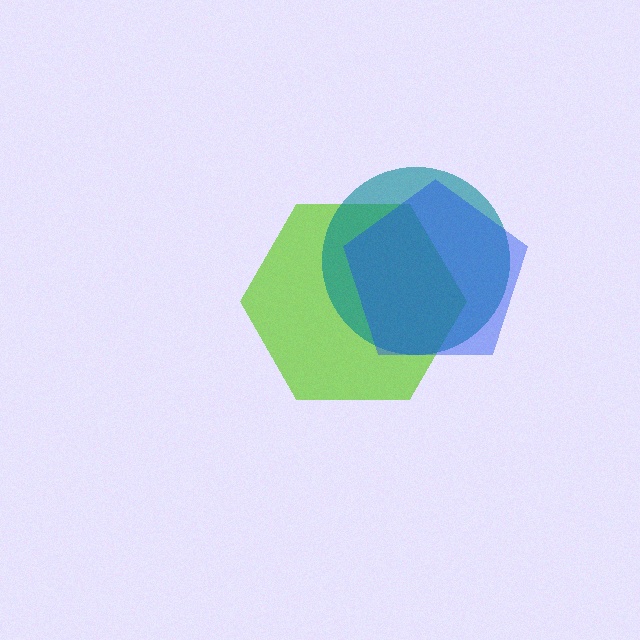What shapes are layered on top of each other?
The layered shapes are: a lime hexagon, a teal circle, a blue pentagon.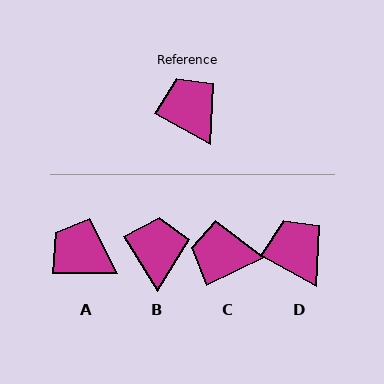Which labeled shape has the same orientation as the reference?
D.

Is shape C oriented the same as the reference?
No, it is off by about 55 degrees.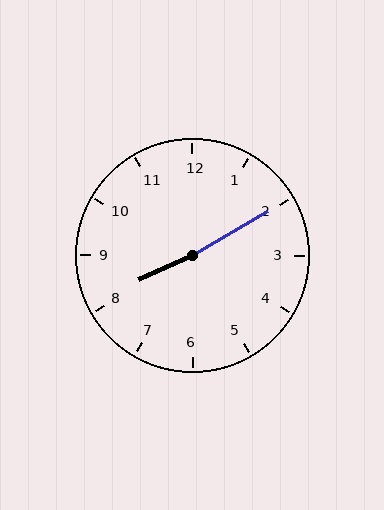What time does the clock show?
8:10.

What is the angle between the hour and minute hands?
Approximately 175 degrees.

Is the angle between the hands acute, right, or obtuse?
It is obtuse.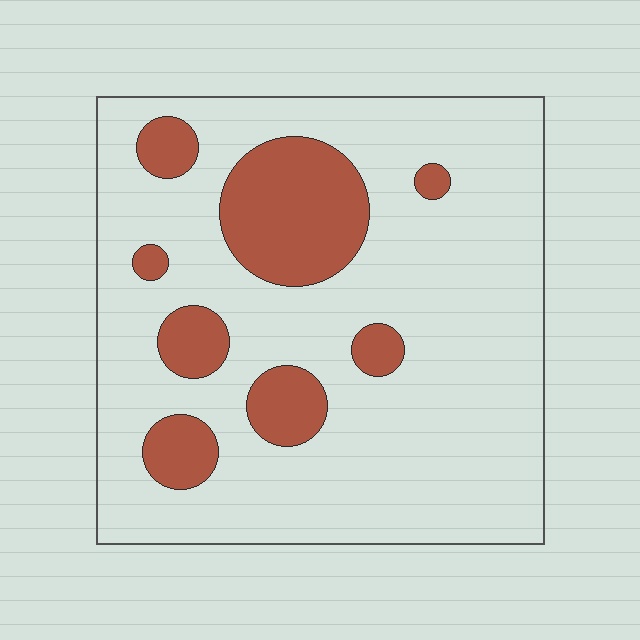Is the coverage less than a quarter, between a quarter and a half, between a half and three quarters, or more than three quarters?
Less than a quarter.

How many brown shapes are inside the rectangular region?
8.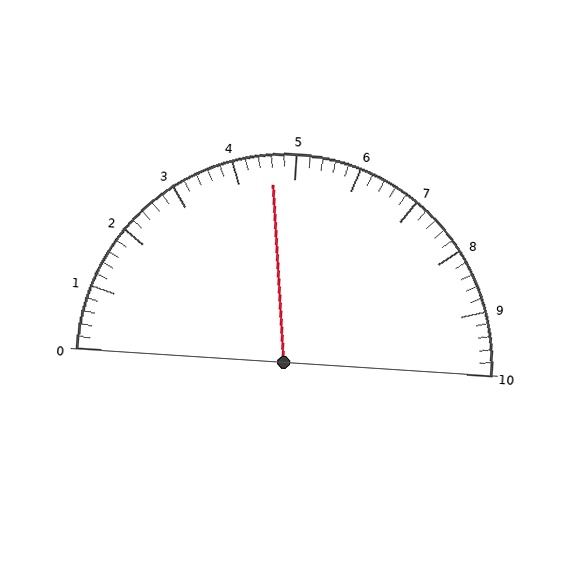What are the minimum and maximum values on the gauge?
The gauge ranges from 0 to 10.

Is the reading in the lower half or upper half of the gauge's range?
The reading is in the lower half of the range (0 to 10).